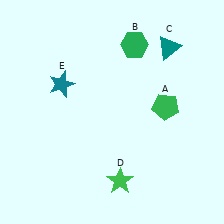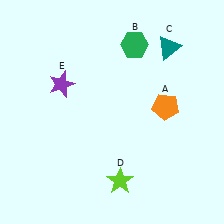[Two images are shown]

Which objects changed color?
A changed from green to orange. D changed from green to lime. E changed from teal to purple.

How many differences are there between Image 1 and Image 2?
There are 3 differences between the two images.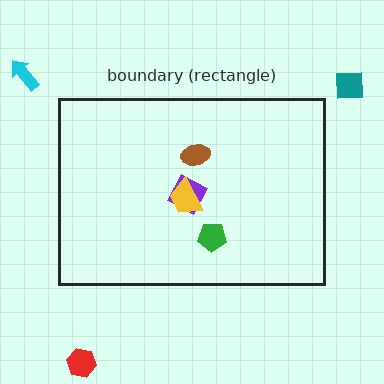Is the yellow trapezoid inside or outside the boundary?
Inside.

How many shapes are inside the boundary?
4 inside, 3 outside.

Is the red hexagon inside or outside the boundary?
Outside.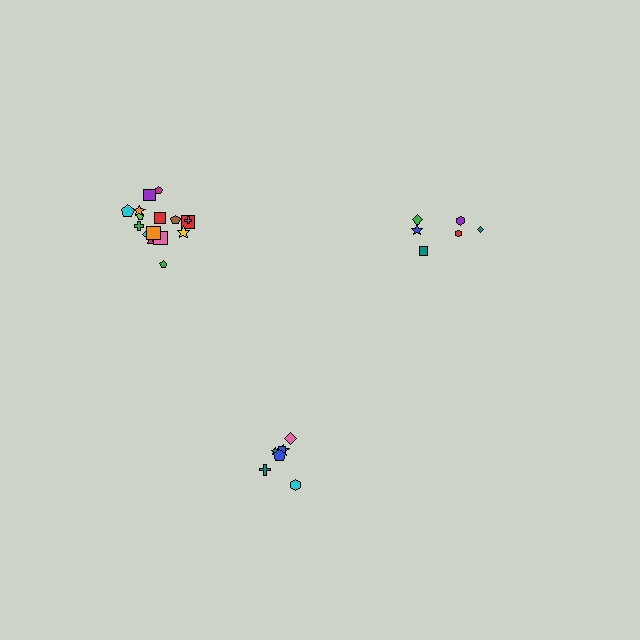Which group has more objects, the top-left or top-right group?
The top-left group.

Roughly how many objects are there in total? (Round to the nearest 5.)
Roughly 30 objects in total.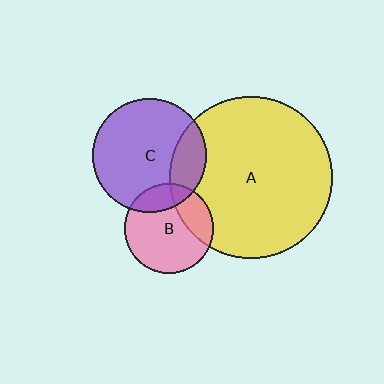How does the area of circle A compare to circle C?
Approximately 2.0 times.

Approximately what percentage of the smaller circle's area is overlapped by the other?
Approximately 25%.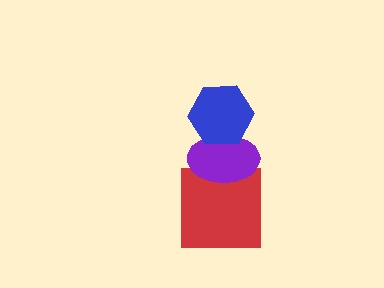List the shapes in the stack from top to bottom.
From top to bottom: the blue hexagon, the purple ellipse, the red square.